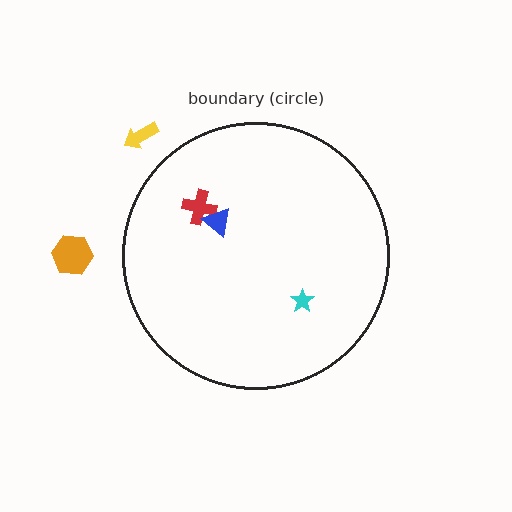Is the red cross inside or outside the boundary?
Inside.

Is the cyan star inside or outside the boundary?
Inside.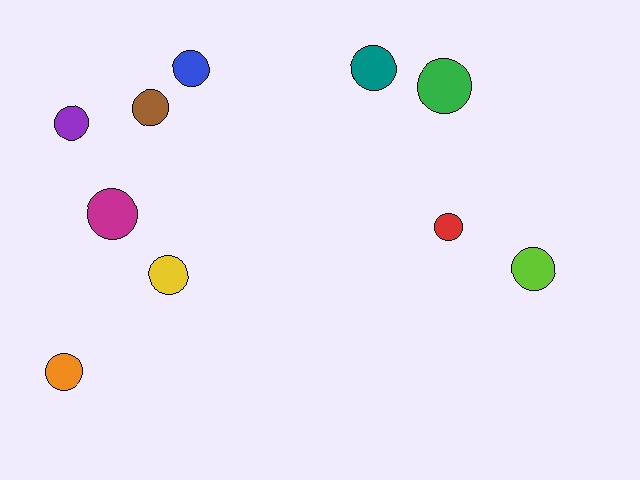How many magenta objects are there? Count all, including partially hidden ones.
There is 1 magenta object.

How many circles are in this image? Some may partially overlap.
There are 10 circles.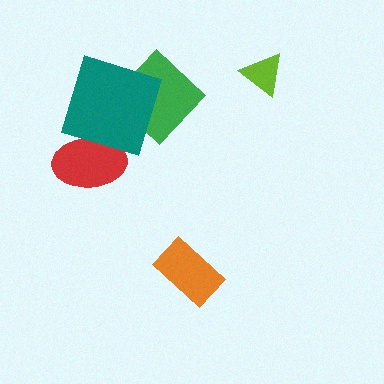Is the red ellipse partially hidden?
Yes, it is partially covered by another shape.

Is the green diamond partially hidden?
Yes, it is partially covered by another shape.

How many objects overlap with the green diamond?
1 object overlaps with the green diamond.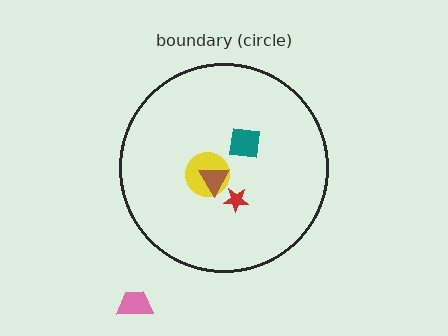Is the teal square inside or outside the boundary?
Inside.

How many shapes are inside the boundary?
4 inside, 1 outside.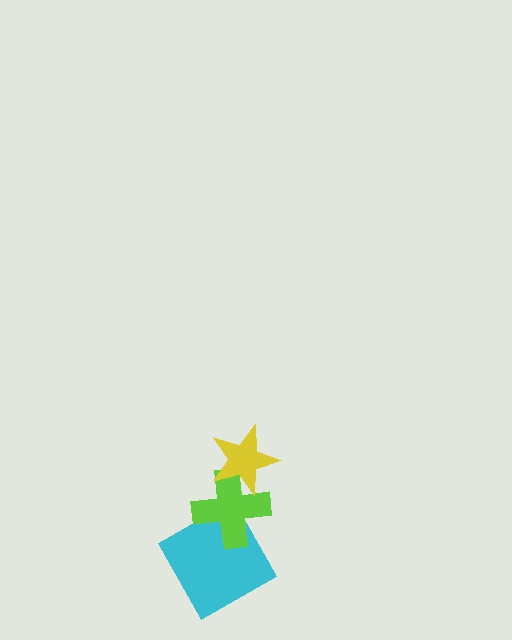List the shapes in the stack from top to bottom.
From top to bottom: the yellow star, the lime cross, the cyan square.